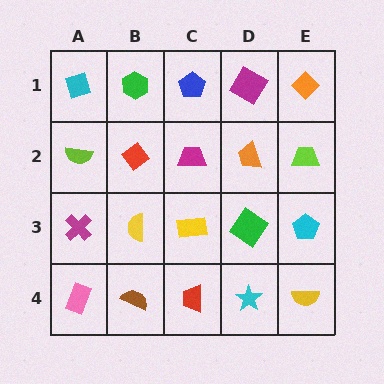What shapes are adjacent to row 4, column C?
A yellow rectangle (row 3, column C), a brown semicircle (row 4, column B), a cyan star (row 4, column D).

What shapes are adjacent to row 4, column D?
A green diamond (row 3, column D), a red trapezoid (row 4, column C), a yellow semicircle (row 4, column E).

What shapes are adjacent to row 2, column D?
A magenta diamond (row 1, column D), a green diamond (row 3, column D), a magenta trapezoid (row 2, column C), a lime trapezoid (row 2, column E).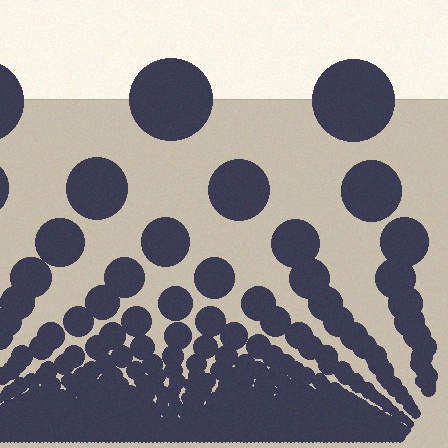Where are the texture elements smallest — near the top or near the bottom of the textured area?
Near the bottom.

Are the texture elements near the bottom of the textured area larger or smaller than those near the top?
Smaller. The gradient is inverted — elements near the bottom are smaller and denser.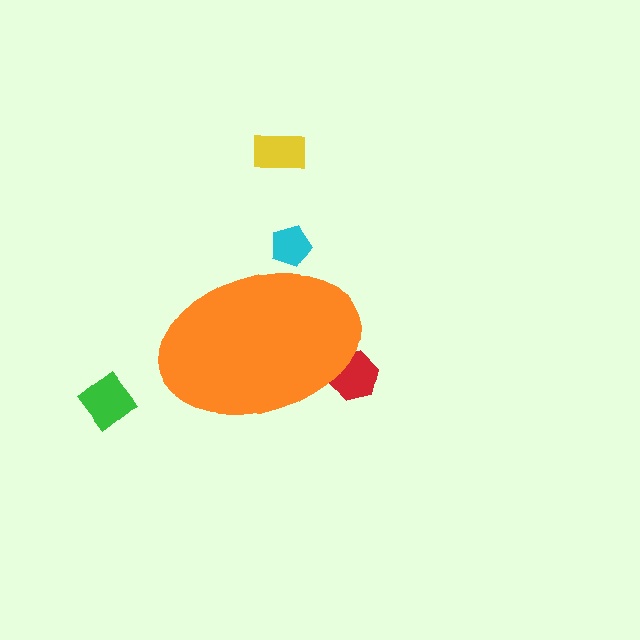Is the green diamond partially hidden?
No, the green diamond is fully visible.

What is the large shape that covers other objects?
An orange ellipse.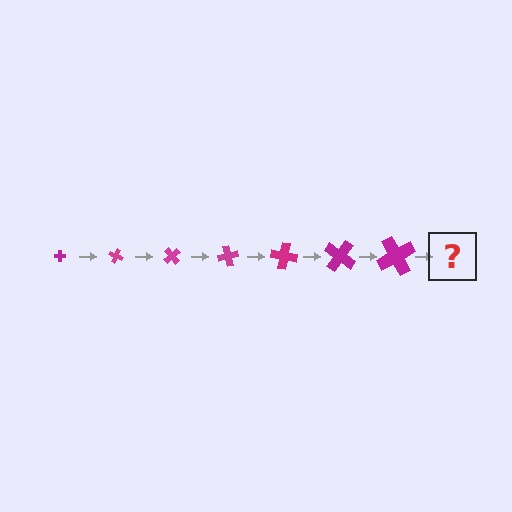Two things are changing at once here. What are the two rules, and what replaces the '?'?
The two rules are that the cross grows larger each step and it rotates 25 degrees each step. The '?' should be a cross, larger than the previous one and rotated 175 degrees from the start.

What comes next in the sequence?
The next element should be a cross, larger than the previous one and rotated 175 degrees from the start.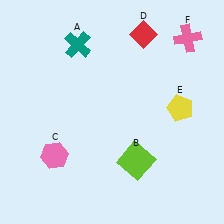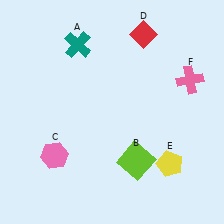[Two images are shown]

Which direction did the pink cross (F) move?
The pink cross (F) moved down.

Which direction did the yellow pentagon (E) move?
The yellow pentagon (E) moved down.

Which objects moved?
The objects that moved are: the yellow pentagon (E), the pink cross (F).